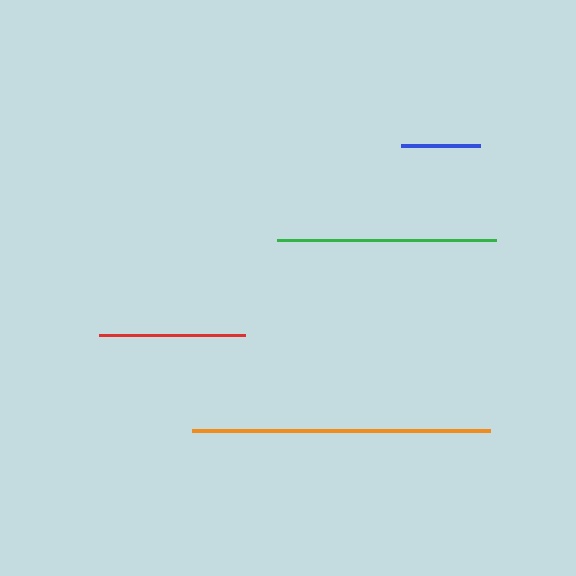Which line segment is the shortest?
The blue line is the shortest at approximately 79 pixels.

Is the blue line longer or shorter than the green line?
The green line is longer than the blue line.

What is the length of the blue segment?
The blue segment is approximately 79 pixels long.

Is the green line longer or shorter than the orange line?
The orange line is longer than the green line.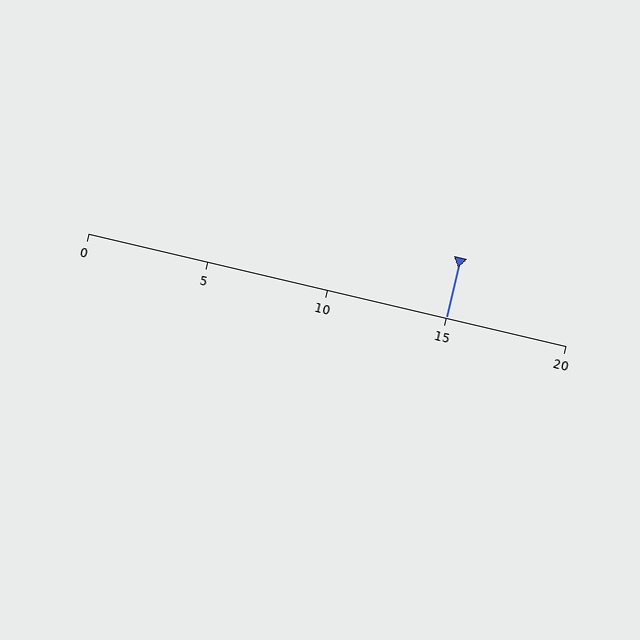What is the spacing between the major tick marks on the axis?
The major ticks are spaced 5 apart.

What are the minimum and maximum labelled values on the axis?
The axis runs from 0 to 20.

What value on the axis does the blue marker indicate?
The marker indicates approximately 15.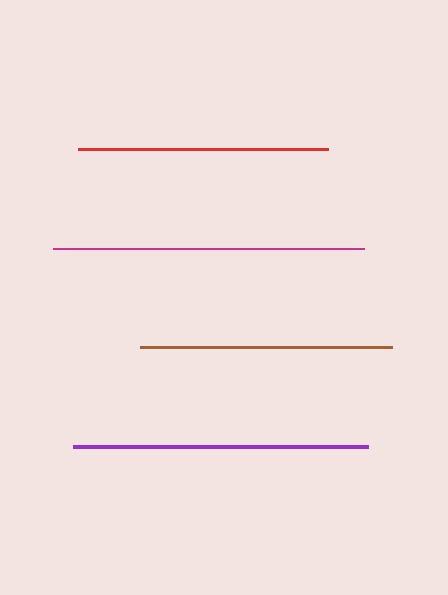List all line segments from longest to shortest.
From longest to shortest: magenta, purple, brown, red.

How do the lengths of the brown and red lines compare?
The brown and red lines are approximately the same length.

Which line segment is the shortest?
The red line is the shortest at approximately 249 pixels.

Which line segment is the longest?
The magenta line is the longest at approximately 311 pixels.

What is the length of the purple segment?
The purple segment is approximately 294 pixels long.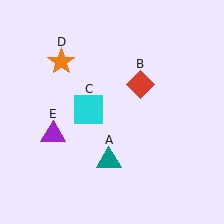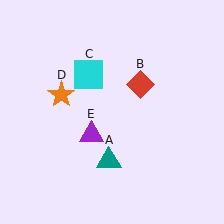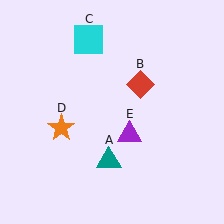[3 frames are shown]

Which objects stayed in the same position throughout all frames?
Teal triangle (object A) and red diamond (object B) remained stationary.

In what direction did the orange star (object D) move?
The orange star (object D) moved down.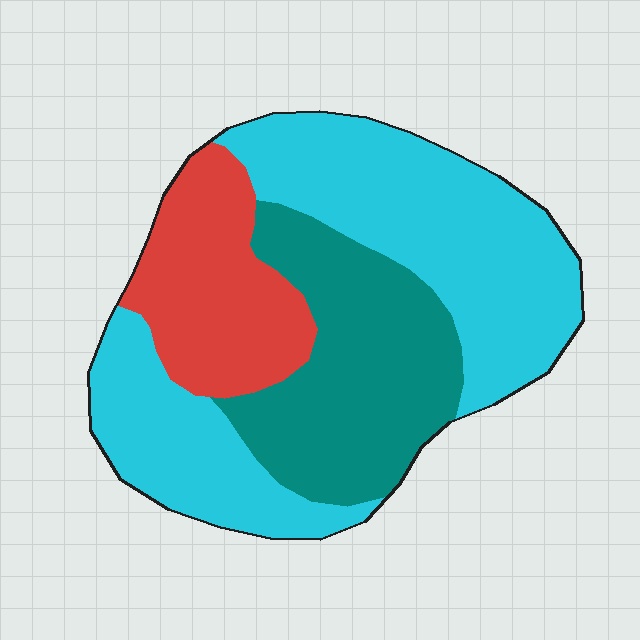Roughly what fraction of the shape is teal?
Teal takes up between a sixth and a third of the shape.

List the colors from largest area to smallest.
From largest to smallest: cyan, teal, red.